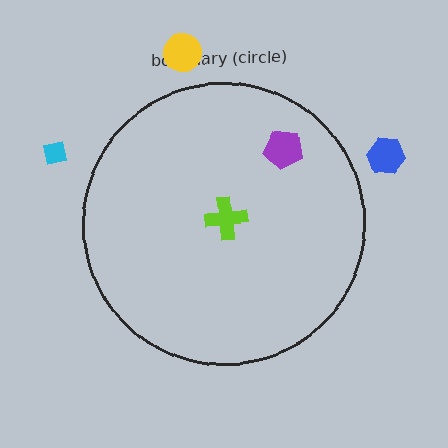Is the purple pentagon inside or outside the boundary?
Inside.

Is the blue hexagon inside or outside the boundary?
Outside.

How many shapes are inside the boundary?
2 inside, 3 outside.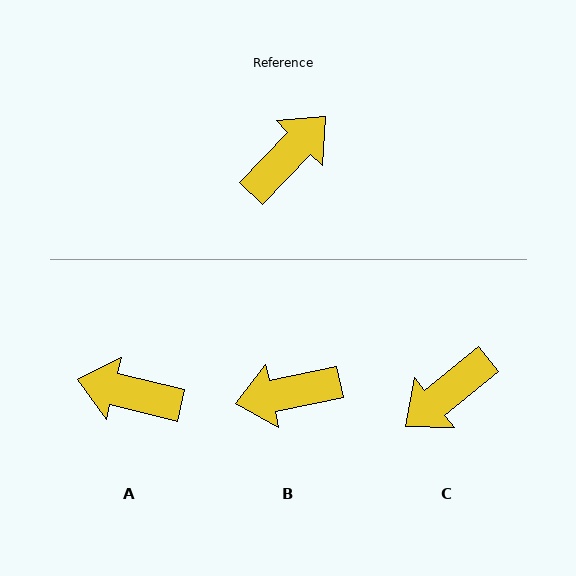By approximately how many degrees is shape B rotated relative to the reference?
Approximately 146 degrees counter-clockwise.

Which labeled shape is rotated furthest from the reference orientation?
C, about 173 degrees away.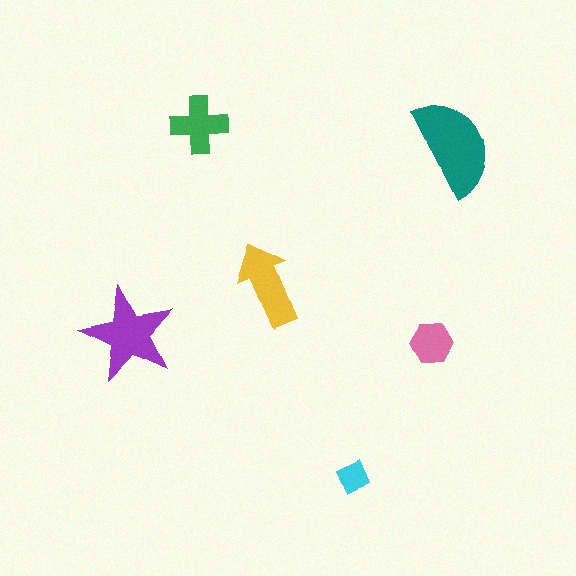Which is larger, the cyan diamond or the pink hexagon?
The pink hexagon.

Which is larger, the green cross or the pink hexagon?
The green cross.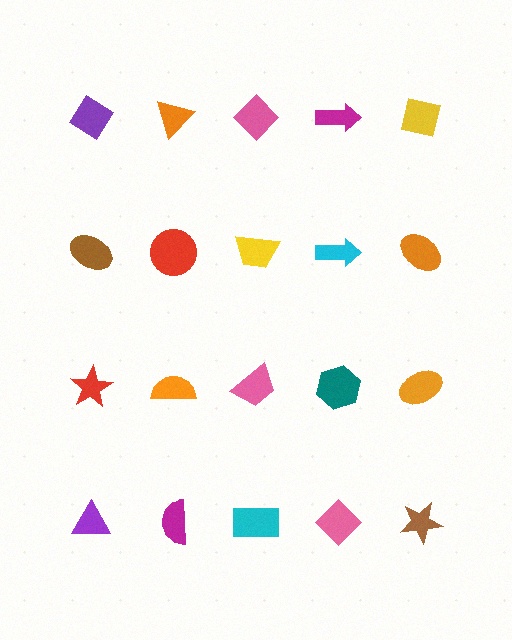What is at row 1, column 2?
An orange triangle.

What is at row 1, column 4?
A magenta arrow.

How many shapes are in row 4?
5 shapes.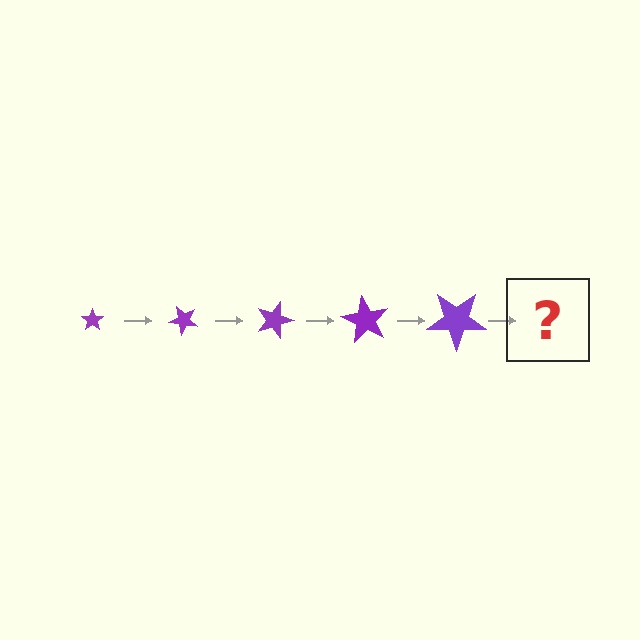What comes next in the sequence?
The next element should be a star, larger than the previous one and rotated 225 degrees from the start.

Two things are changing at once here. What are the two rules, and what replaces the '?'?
The two rules are that the star grows larger each step and it rotates 45 degrees each step. The '?' should be a star, larger than the previous one and rotated 225 degrees from the start.